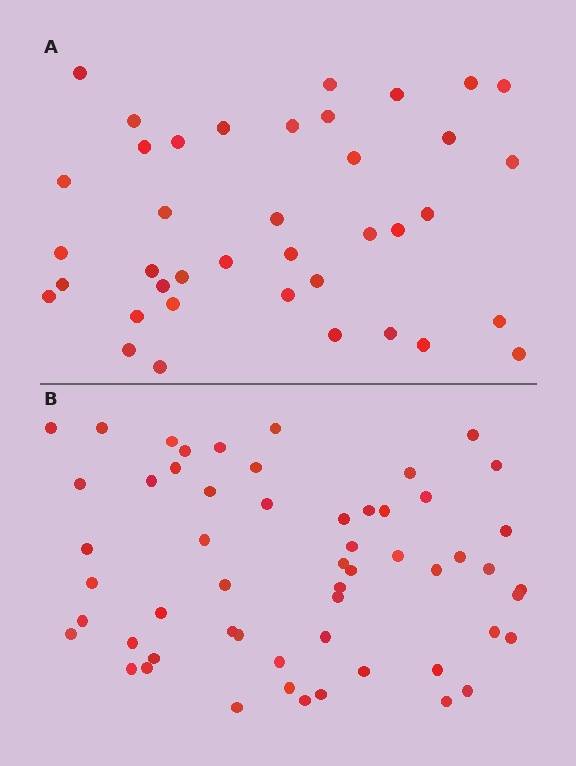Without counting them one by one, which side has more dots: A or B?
Region B (the bottom region) has more dots.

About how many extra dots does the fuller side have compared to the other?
Region B has approximately 15 more dots than region A.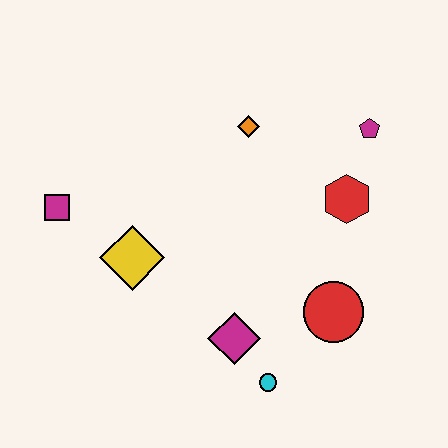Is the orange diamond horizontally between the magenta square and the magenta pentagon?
Yes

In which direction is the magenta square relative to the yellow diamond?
The magenta square is to the left of the yellow diamond.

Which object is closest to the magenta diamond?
The cyan circle is closest to the magenta diamond.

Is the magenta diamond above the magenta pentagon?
No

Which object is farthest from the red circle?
The magenta square is farthest from the red circle.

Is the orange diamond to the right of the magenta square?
Yes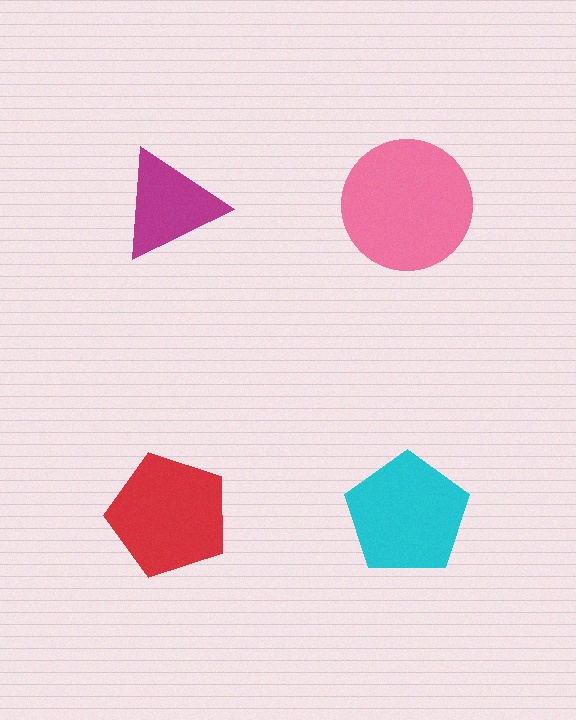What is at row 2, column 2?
A cyan pentagon.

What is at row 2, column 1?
A red pentagon.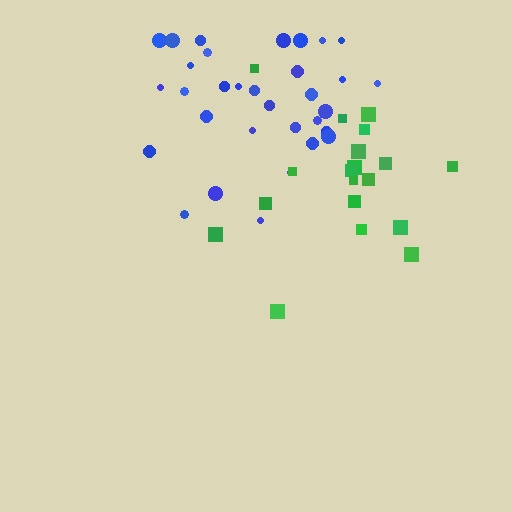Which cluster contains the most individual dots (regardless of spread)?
Blue (32).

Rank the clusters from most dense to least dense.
green, blue.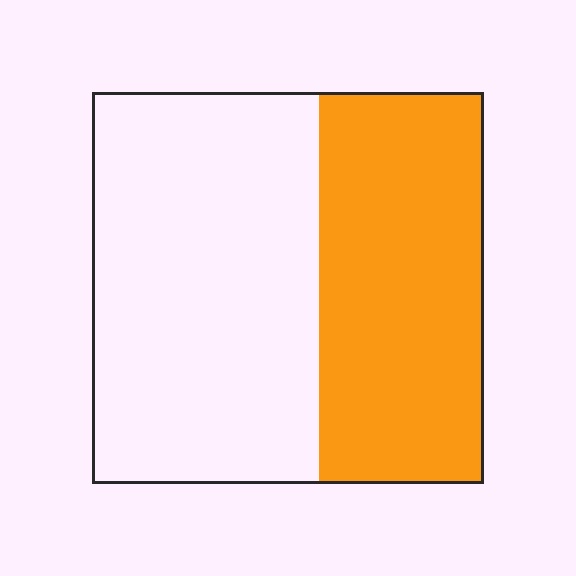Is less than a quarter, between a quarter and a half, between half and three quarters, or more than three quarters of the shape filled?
Between a quarter and a half.